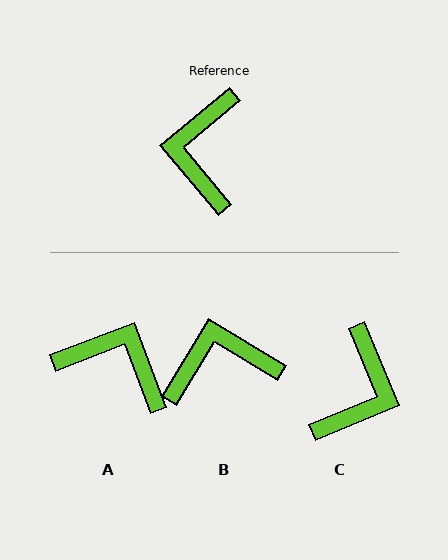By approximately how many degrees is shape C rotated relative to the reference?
Approximately 162 degrees counter-clockwise.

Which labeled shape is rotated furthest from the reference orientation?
C, about 162 degrees away.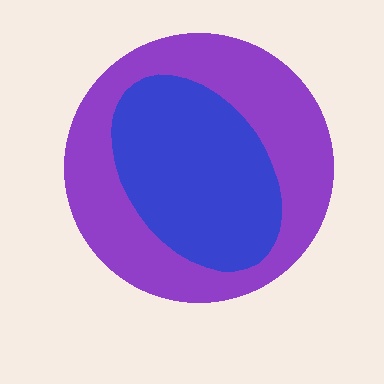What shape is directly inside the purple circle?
The blue ellipse.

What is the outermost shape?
The purple circle.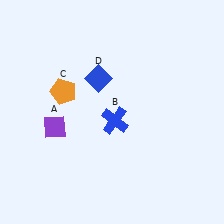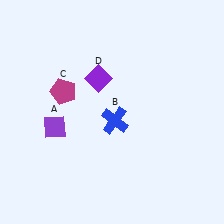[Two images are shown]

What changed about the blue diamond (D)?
In Image 1, D is blue. In Image 2, it changed to purple.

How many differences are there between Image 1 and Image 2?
There are 2 differences between the two images.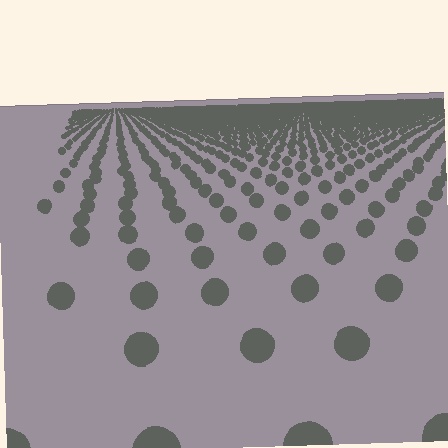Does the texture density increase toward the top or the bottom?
Density increases toward the top.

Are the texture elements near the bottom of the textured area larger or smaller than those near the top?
Larger. Near the bottom, elements are closer to the viewer and appear at a bigger on-screen size.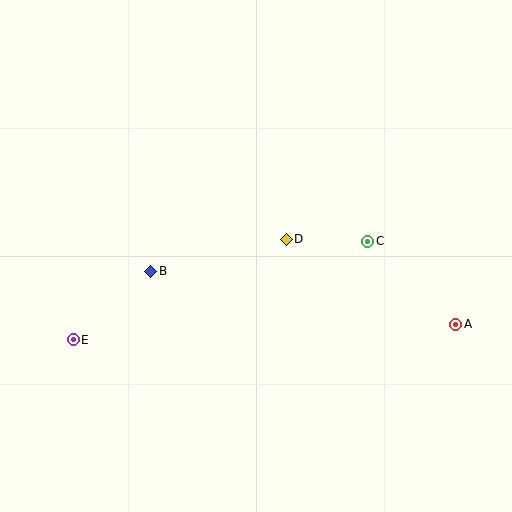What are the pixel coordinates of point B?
Point B is at (151, 271).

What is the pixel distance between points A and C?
The distance between A and C is 121 pixels.